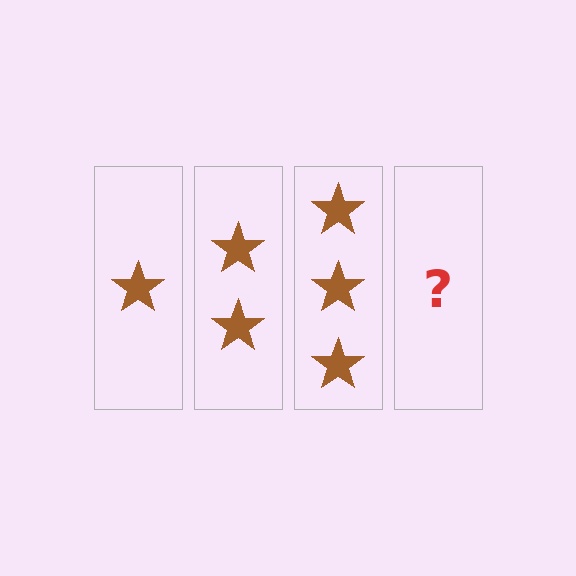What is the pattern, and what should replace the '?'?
The pattern is that each step adds one more star. The '?' should be 4 stars.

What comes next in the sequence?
The next element should be 4 stars.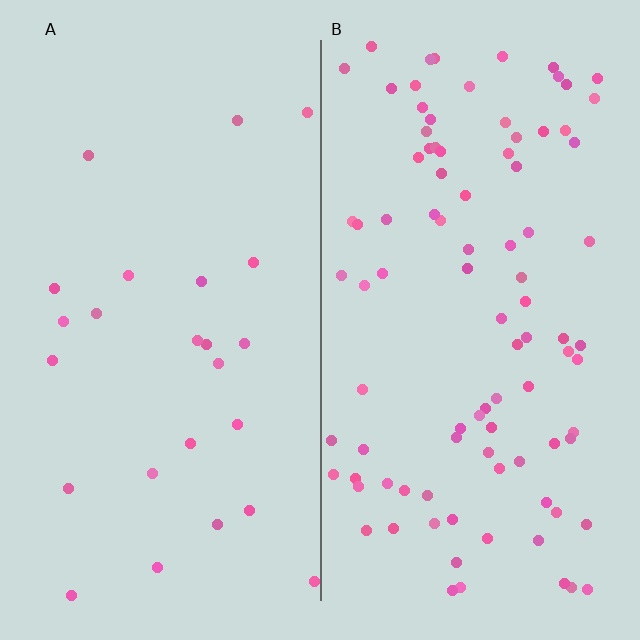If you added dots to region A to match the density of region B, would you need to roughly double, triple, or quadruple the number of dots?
Approximately quadruple.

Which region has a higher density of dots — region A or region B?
B (the right).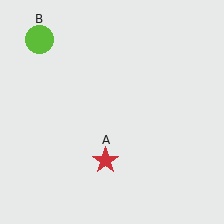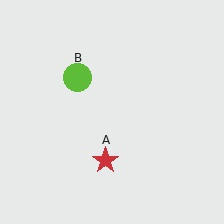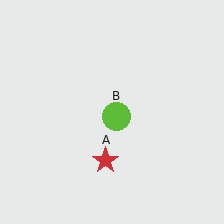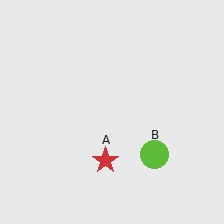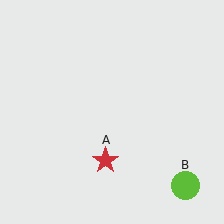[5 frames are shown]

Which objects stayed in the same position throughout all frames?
Red star (object A) remained stationary.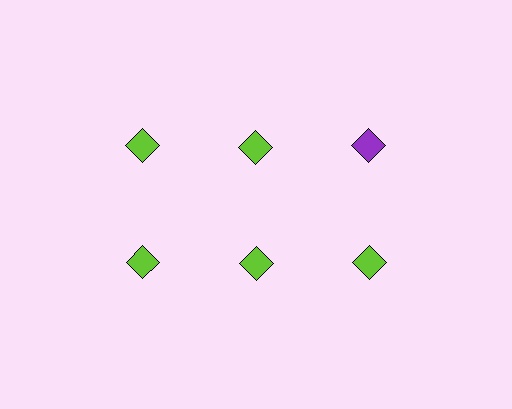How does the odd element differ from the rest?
It has a different color: purple instead of lime.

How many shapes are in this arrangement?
There are 6 shapes arranged in a grid pattern.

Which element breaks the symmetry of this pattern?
The purple diamond in the top row, center column breaks the symmetry. All other shapes are lime diamonds.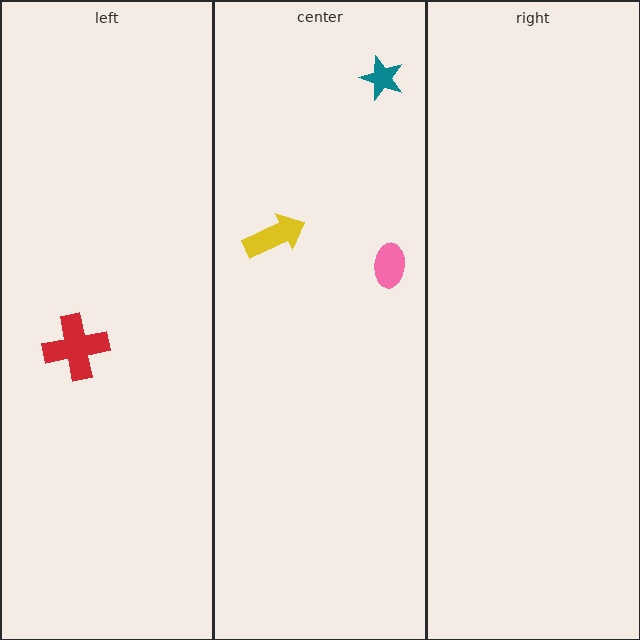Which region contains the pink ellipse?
The center region.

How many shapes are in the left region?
1.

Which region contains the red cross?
The left region.